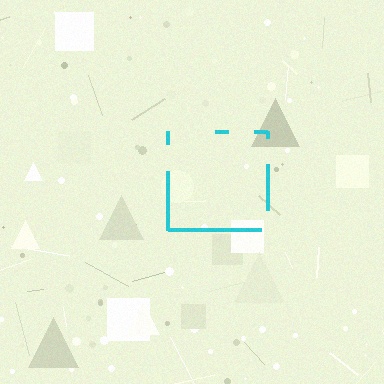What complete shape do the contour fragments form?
The contour fragments form a square.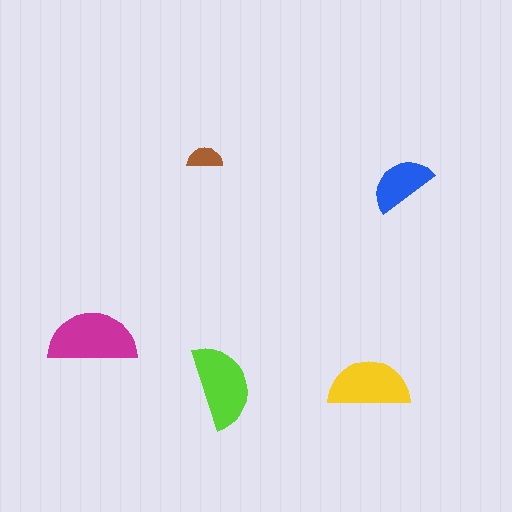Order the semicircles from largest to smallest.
the magenta one, the lime one, the yellow one, the blue one, the brown one.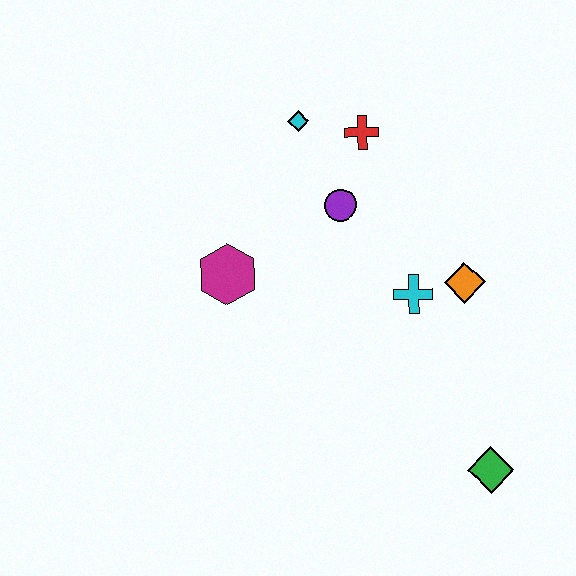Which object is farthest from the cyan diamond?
The green diamond is farthest from the cyan diamond.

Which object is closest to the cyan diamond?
The red cross is closest to the cyan diamond.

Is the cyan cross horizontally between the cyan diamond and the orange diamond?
Yes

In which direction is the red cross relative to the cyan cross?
The red cross is above the cyan cross.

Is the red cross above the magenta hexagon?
Yes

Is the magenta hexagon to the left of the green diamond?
Yes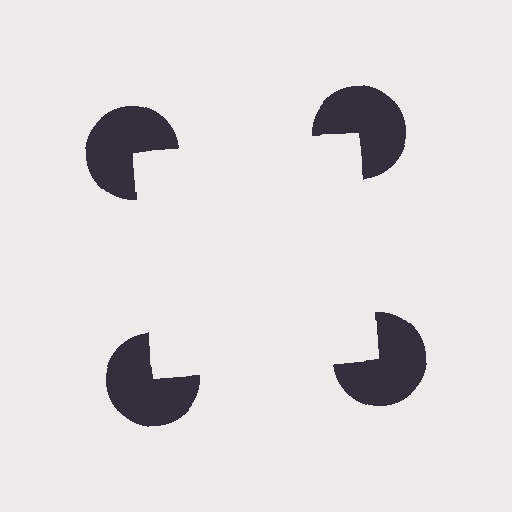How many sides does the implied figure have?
4 sides.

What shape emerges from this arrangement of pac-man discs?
An illusory square — its edges are inferred from the aligned wedge cuts in the pac-man discs, not physically drawn.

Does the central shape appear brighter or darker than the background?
It typically appears slightly brighter than the background, even though no actual brightness change is drawn.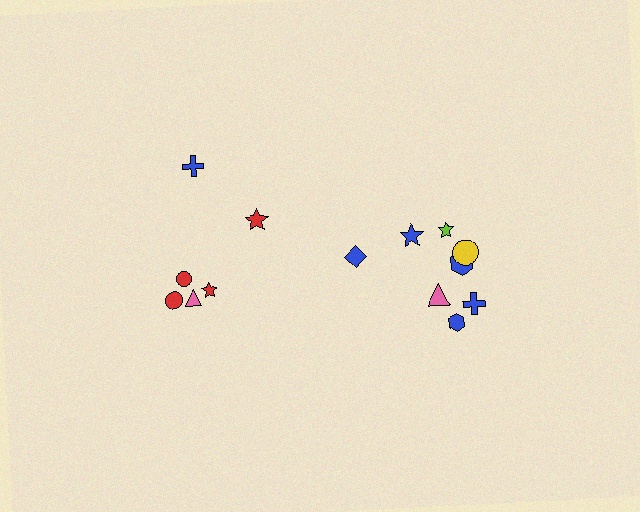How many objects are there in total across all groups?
There are 14 objects.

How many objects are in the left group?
There are 6 objects.